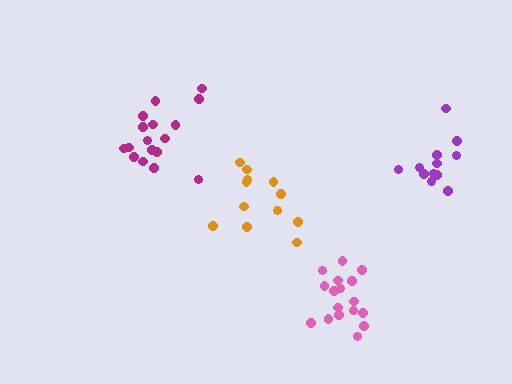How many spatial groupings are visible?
There are 4 spatial groupings.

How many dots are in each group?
Group 1: 17 dots, Group 2: 12 dots, Group 3: 17 dots, Group 4: 12 dots (58 total).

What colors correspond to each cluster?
The clusters are colored: pink, orange, magenta, purple.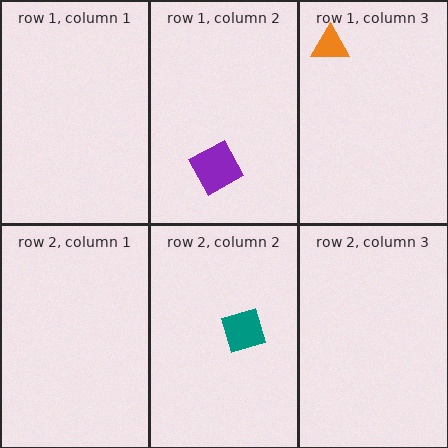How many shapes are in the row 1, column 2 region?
1.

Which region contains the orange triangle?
The row 1, column 3 region.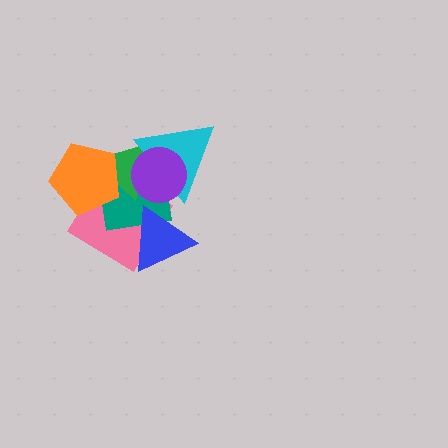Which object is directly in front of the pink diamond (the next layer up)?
The teal square is directly in front of the pink diamond.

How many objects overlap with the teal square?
6 objects overlap with the teal square.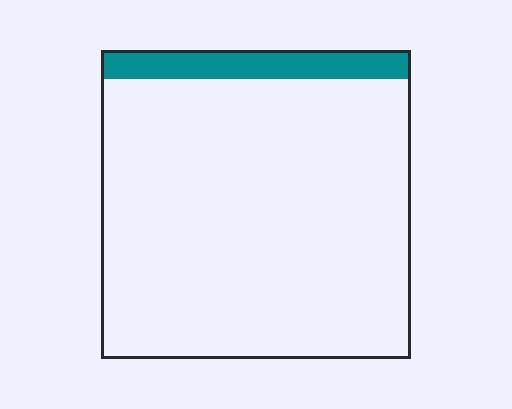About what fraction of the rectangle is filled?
About one tenth (1/10).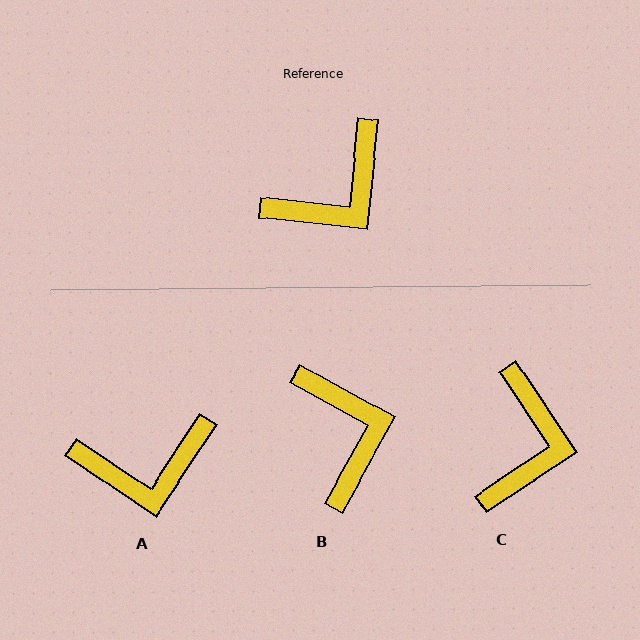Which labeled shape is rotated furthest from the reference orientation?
B, about 67 degrees away.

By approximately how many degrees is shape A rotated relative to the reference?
Approximately 28 degrees clockwise.